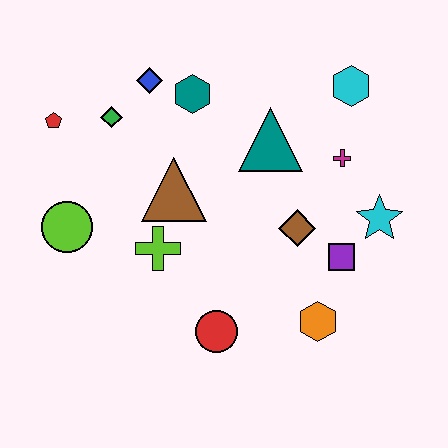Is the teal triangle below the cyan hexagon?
Yes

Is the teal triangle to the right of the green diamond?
Yes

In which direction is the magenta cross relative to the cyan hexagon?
The magenta cross is below the cyan hexagon.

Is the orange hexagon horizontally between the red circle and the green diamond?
No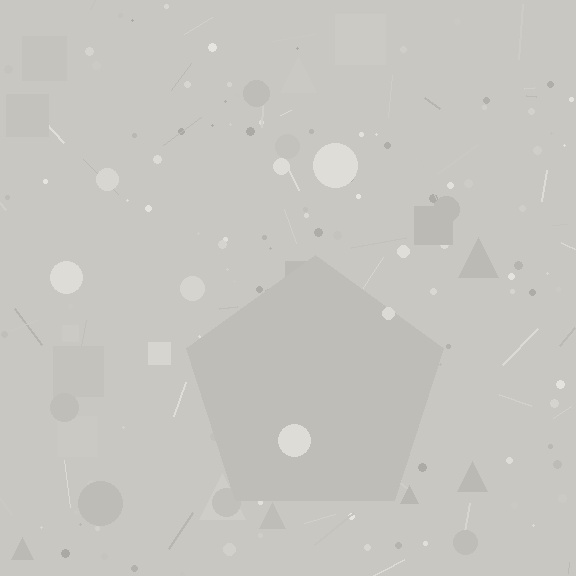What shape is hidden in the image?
A pentagon is hidden in the image.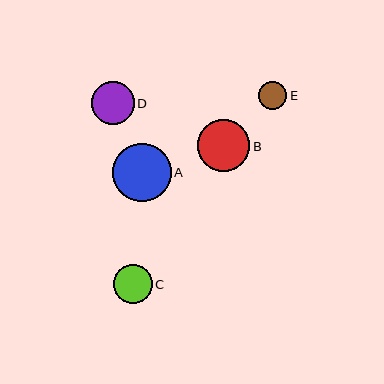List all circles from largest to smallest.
From largest to smallest: A, B, D, C, E.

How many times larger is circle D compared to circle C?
Circle D is approximately 1.1 times the size of circle C.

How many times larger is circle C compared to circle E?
Circle C is approximately 1.4 times the size of circle E.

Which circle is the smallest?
Circle E is the smallest with a size of approximately 28 pixels.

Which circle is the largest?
Circle A is the largest with a size of approximately 59 pixels.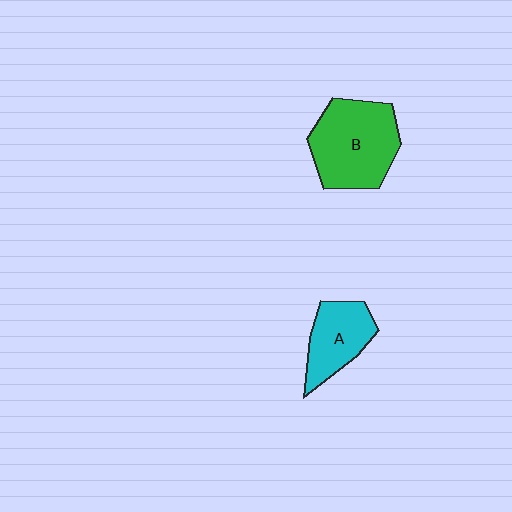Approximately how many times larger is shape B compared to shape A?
Approximately 1.6 times.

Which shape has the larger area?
Shape B (green).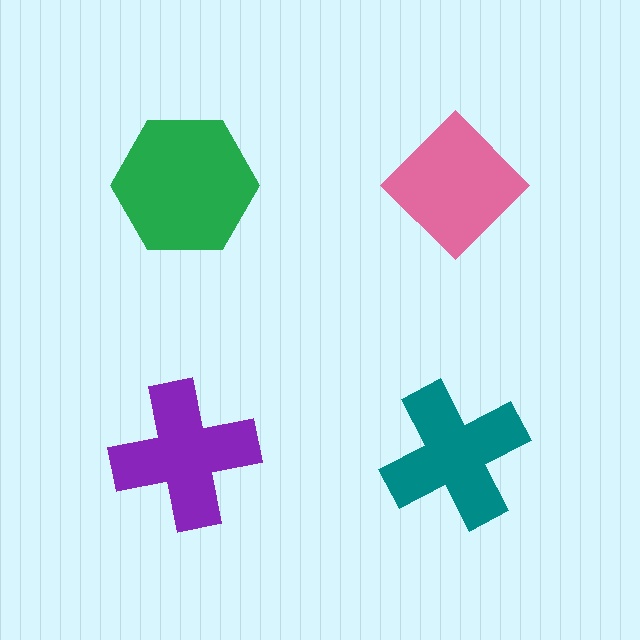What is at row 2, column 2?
A teal cross.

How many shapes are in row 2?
2 shapes.